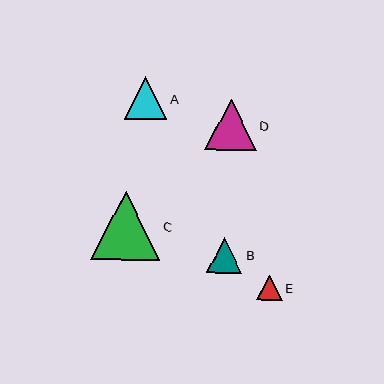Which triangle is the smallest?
Triangle E is the smallest with a size of approximately 26 pixels.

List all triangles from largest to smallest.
From largest to smallest: C, D, A, B, E.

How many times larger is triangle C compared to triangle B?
Triangle C is approximately 1.9 times the size of triangle B.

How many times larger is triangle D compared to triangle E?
Triangle D is approximately 2.0 times the size of triangle E.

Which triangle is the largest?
Triangle C is the largest with a size of approximately 69 pixels.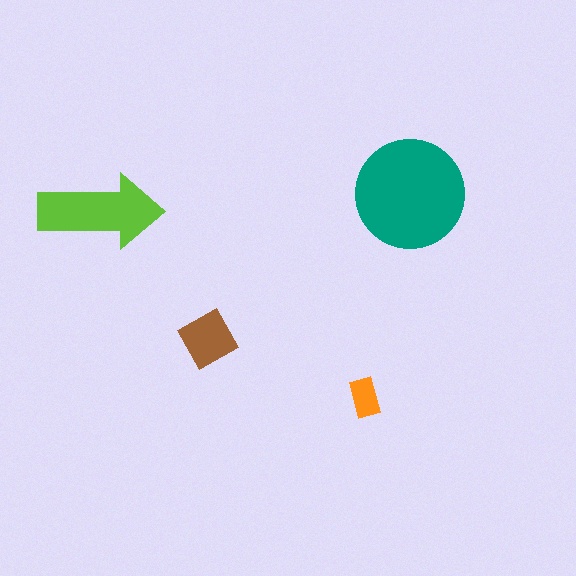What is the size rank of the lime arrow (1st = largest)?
2nd.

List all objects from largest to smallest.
The teal circle, the lime arrow, the brown square, the orange rectangle.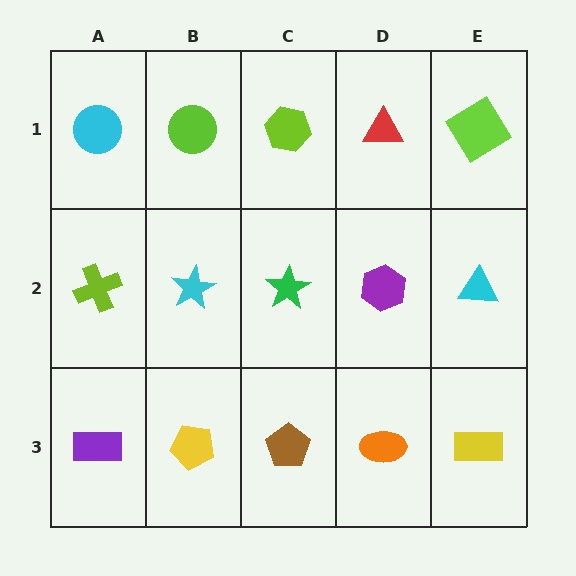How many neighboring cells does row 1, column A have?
2.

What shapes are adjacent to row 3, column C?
A green star (row 2, column C), a yellow pentagon (row 3, column B), an orange ellipse (row 3, column D).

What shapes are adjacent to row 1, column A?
A lime cross (row 2, column A), a lime circle (row 1, column B).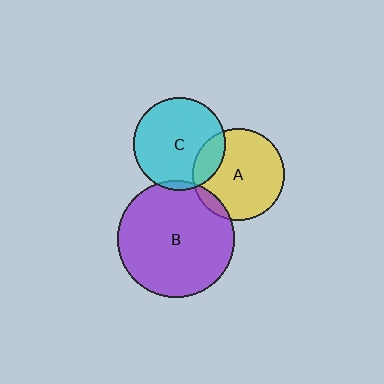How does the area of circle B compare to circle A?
Approximately 1.6 times.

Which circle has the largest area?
Circle B (purple).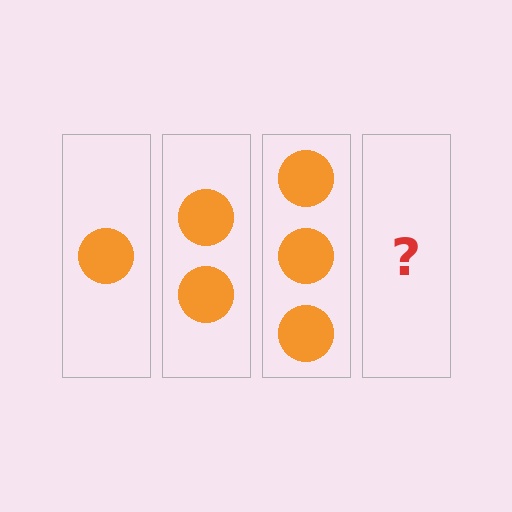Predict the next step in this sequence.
The next step is 4 circles.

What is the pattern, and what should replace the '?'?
The pattern is that each step adds one more circle. The '?' should be 4 circles.